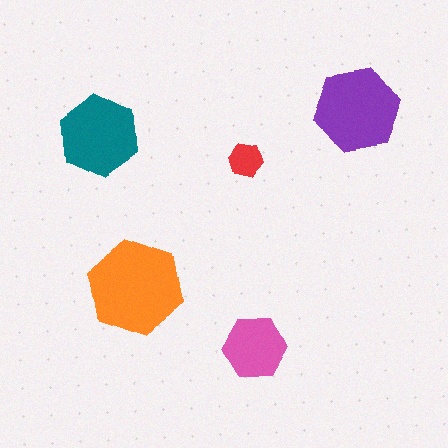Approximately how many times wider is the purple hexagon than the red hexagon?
About 2.5 times wider.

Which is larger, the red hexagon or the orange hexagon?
The orange one.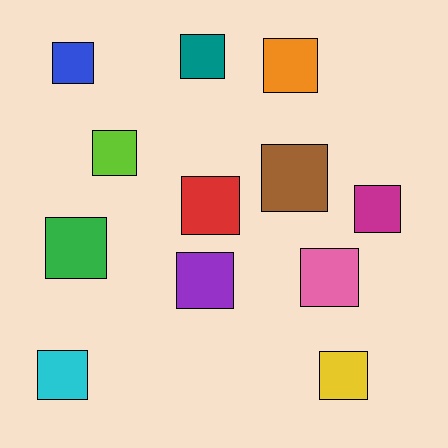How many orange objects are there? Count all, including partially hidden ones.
There is 1 orange object.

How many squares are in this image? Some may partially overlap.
There are 12 squares.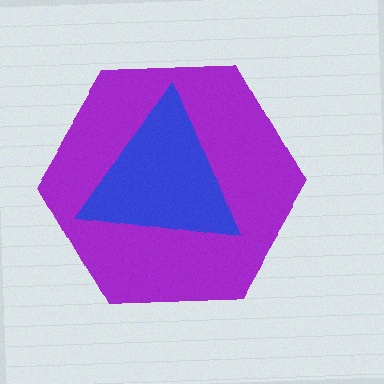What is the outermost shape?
The purple hexagon.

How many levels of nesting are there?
2.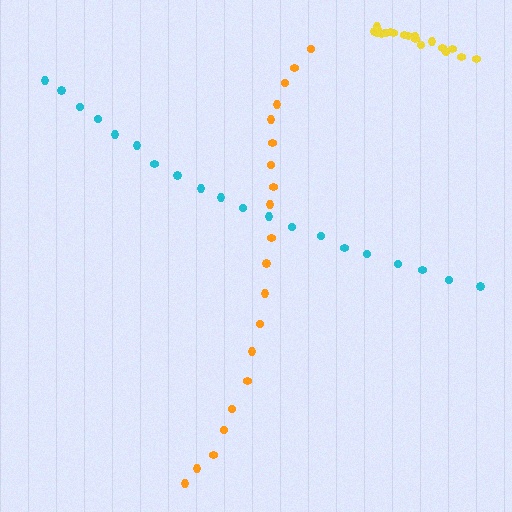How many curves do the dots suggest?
There are 3 distinct paths.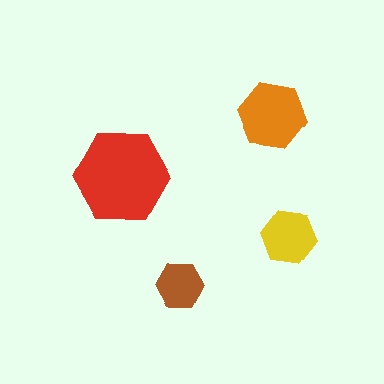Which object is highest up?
The orange hexagon is topmost.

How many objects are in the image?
There are 4 objects in the image.